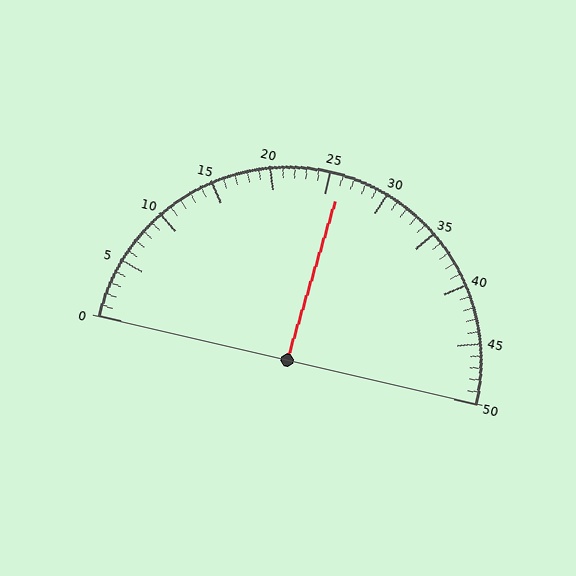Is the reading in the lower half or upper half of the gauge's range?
The reading is in the upper half of the range (0 to 50).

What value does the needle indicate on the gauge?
The needle indicates approximately 26.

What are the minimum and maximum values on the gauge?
The gauge ranges from 0 to 50.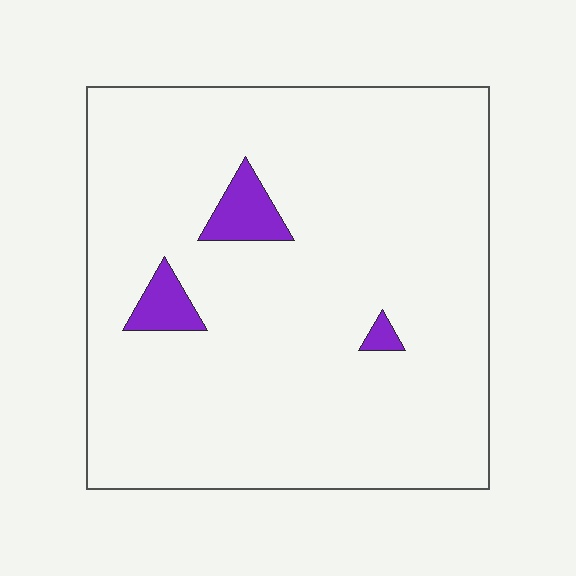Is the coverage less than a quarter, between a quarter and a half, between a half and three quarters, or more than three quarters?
Less than a quarter.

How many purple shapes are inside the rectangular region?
3.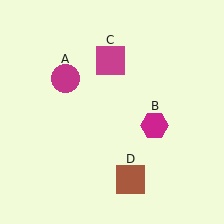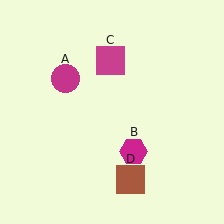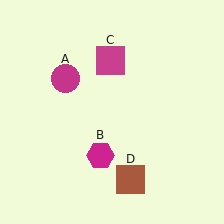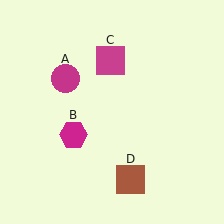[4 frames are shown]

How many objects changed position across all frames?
1 object changed position: magenta hexagon (object B).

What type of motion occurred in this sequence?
The magenta hexagon (object B) rotated clockwise around the center of the scene.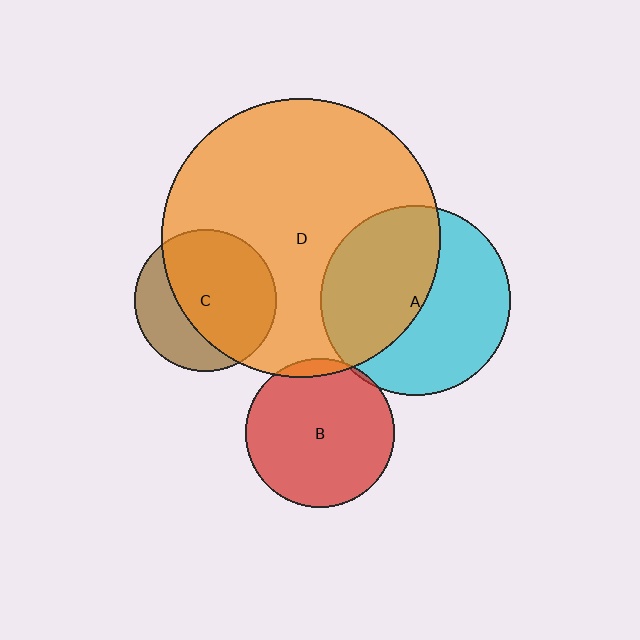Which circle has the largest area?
Circle D (orange).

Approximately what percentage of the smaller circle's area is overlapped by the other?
Approximately 50%.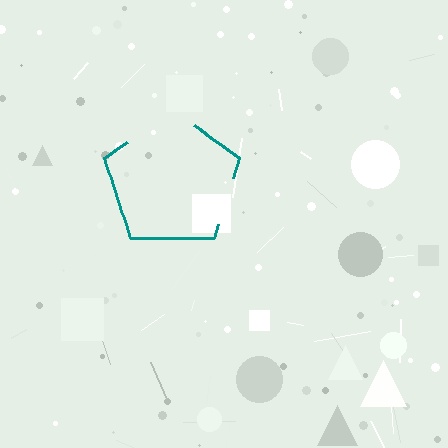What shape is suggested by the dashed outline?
The dashed outline suggests a pentagon.